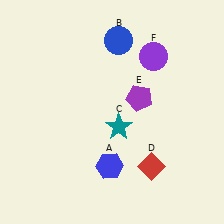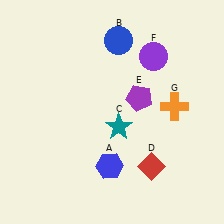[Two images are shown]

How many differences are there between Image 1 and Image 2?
There is 1 difference between the two images.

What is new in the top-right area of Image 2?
An orange cross (G) was added in the top-right area of Image 2.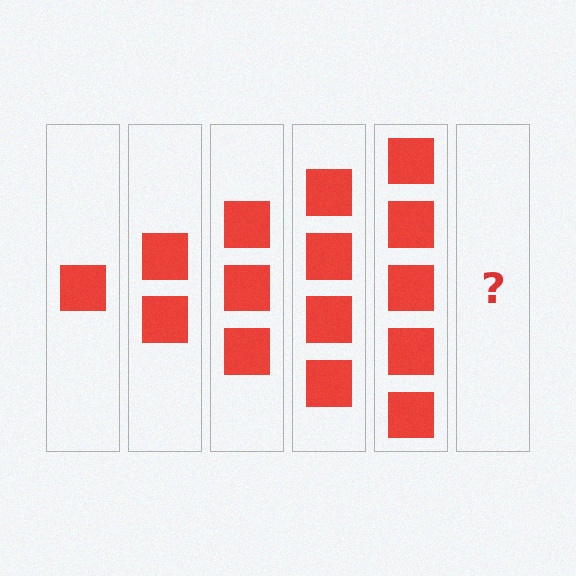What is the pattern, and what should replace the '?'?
The pattern is that each step adds one more square. The '?' should be 6 squares.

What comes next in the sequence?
The next element should be 6 squares.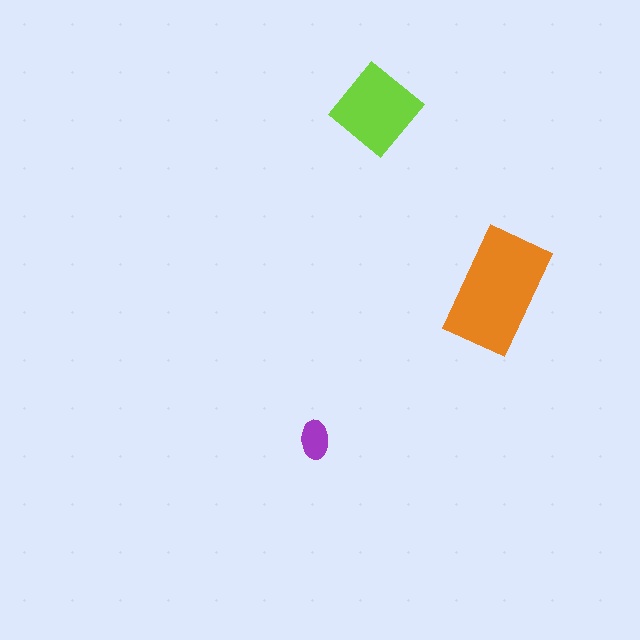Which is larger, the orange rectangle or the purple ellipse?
The orange rectangle.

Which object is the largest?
The orange rectangle.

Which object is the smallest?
The purple ellipse.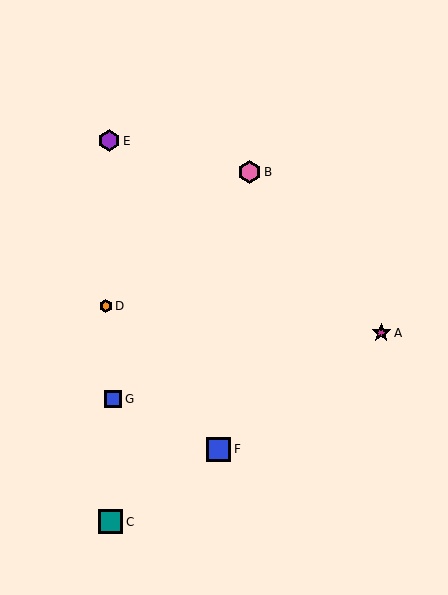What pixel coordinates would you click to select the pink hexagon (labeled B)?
Click at (249, 172) to select the pink hexagon B.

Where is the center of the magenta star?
The center of the magenta star is at (381, 333).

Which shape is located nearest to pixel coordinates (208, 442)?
The blue square (labeled F) at (219, 449) is nearest to that location.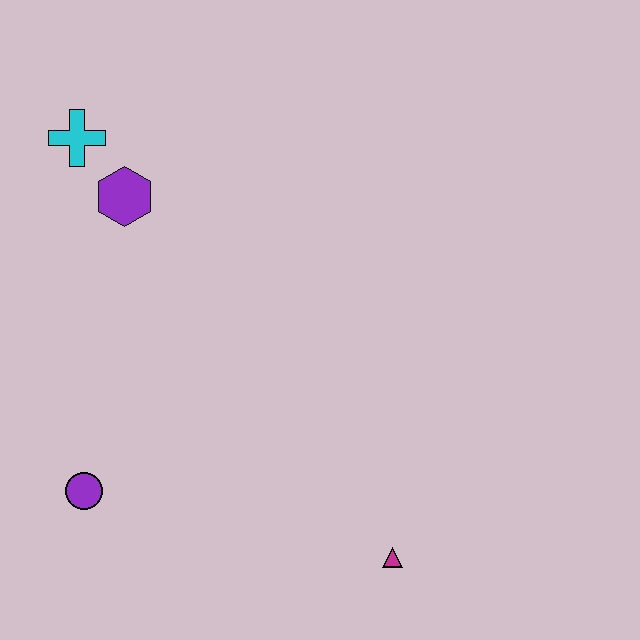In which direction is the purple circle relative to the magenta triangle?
The purple circle is to the left of the magenta triangle.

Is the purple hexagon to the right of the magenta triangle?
No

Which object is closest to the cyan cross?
The purple hexagon is closest to the cyan cross.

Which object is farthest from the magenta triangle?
The cyan cross is farthest from the magenta triangle.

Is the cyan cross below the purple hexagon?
No